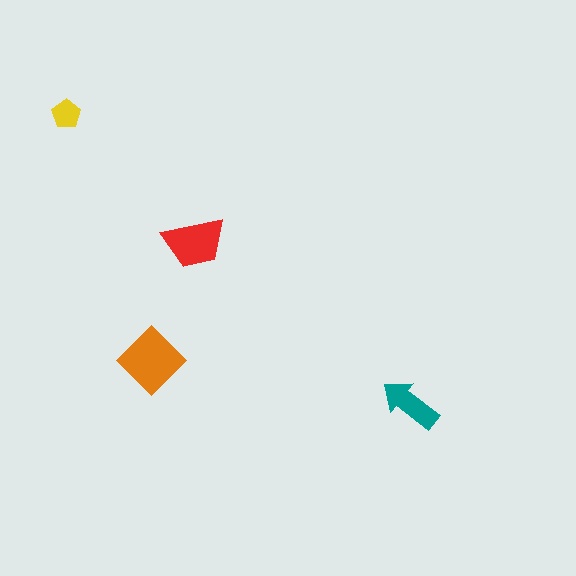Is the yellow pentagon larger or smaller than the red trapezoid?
Smaller.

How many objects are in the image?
There are 4 objects in the image.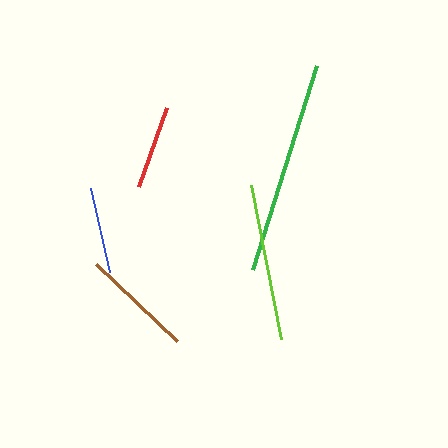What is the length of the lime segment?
The lime segment is approximately 156 pixels long.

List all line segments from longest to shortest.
From longest to shortest: green, lime, brown, blue, red.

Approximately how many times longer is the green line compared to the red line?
The green line is approximately 2.6 times the length of the red line.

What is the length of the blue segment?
The blue segment is approximately 86 pixels long.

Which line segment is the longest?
The green line is the longest at approximately 214 pixels.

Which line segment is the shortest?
The red line is the shortest at approximately 84 pixels.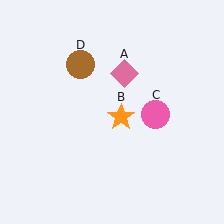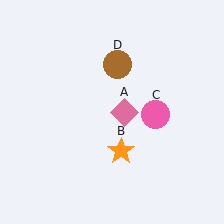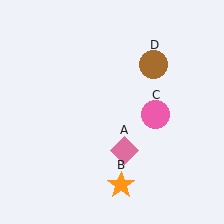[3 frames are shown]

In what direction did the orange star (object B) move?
The orange star (object B) moved down.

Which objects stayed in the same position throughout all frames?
Pink circle (object C) remained stationary.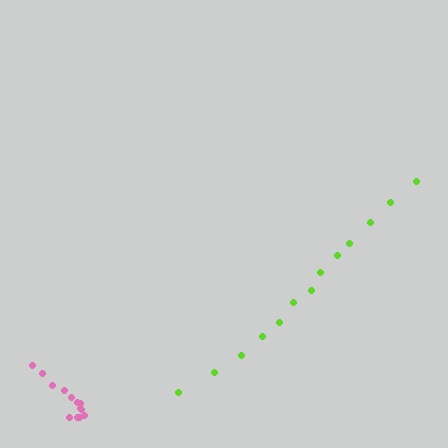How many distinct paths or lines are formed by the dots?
There are 2 distinct paths.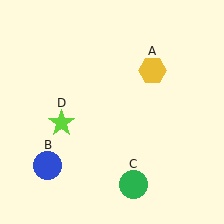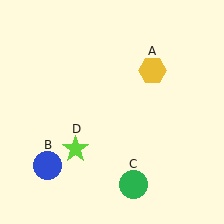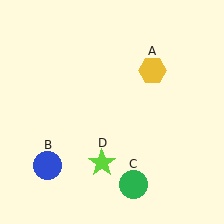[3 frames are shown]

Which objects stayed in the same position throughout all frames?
Yellow hexagon (object A) and blue circle (object B) and green circle (object C) remained stationary.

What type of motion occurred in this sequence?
The lime star (object D) rotated counterclockwise around the center of the scene.